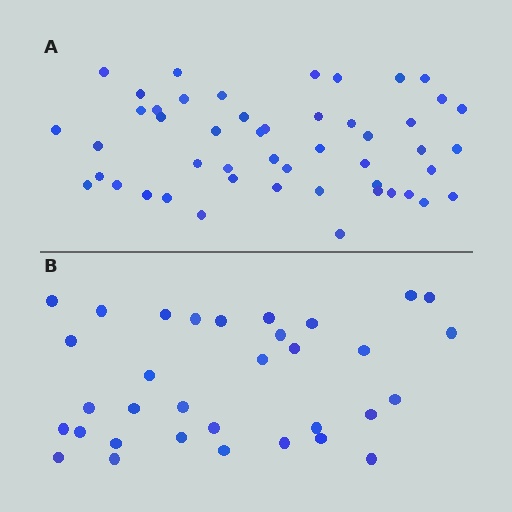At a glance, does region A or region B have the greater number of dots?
Region A (the top region) has more dots.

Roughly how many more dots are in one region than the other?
Region A has approximately 15 more dots than region B.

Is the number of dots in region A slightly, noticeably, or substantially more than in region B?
Region A has substantially more. The ratio is roughly 1.5 to 1.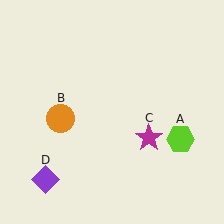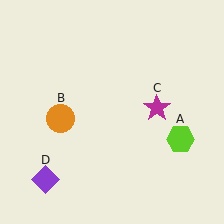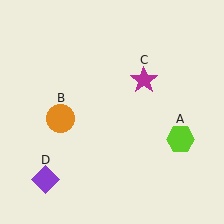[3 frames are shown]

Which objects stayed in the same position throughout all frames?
Lime hexagon (object A) and orange circle (object B) and purple diamond (object D) remained stationary.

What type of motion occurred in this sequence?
The magenta star (object C) rotated counterclockwise around the center of the scene.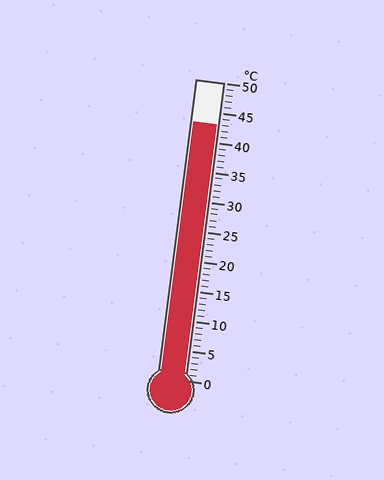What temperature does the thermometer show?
The thermometer shows approximately 43°C.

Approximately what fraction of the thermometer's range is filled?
The thermometer is filled to approximately 85% of its range.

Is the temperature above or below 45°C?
The temperature is below 45°C.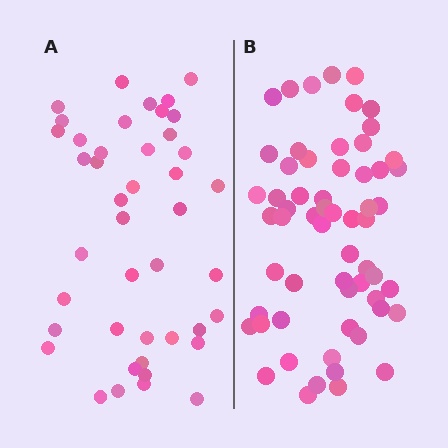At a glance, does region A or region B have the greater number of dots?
Region B (the right region) has more dots.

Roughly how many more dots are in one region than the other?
Region B has approximately 15 more dots than region A.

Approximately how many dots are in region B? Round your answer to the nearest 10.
About 60 dots.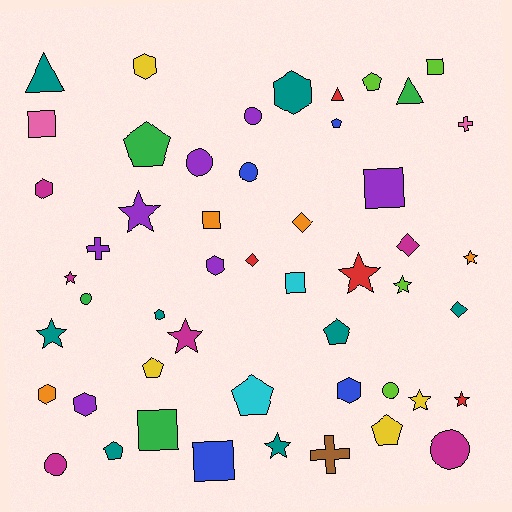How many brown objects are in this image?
There is 1 brown object.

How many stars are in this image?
There are 10 stars.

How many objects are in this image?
There are 50 objects.